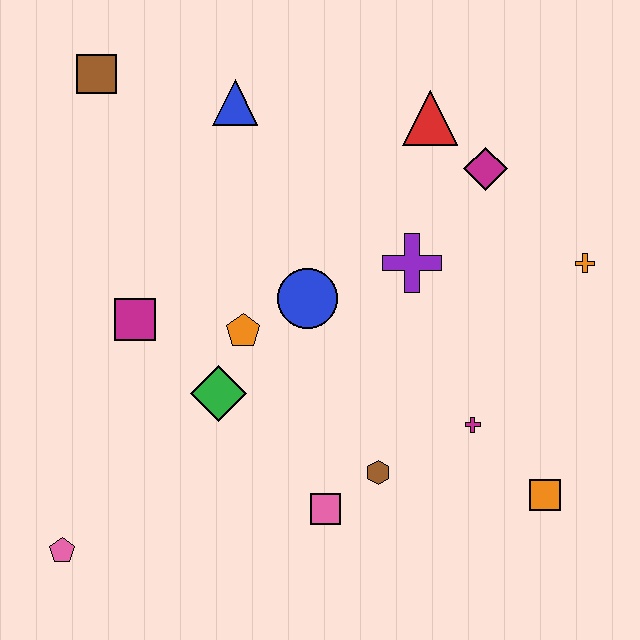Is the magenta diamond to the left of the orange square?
Yes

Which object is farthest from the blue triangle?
The orange square is farthest from the blue triangle.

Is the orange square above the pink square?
Yes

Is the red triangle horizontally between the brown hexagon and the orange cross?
Yes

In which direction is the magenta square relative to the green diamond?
The magenta square is to the left of the green diamond.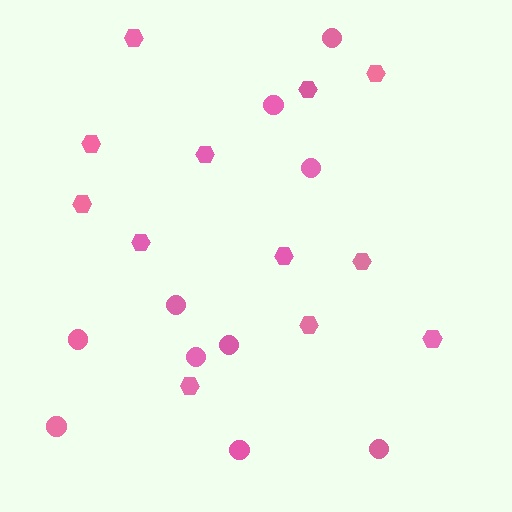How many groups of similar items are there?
There are 2 groups: one group of hexagons (12) and one group of circles (10).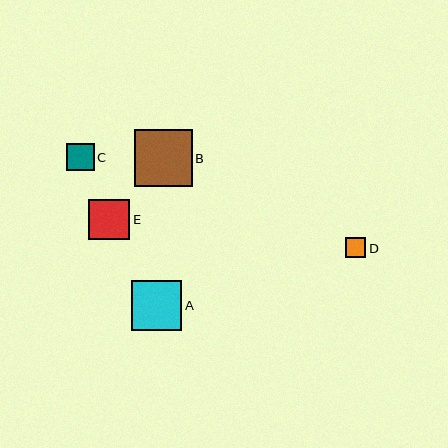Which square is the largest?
Square B is the largest with a size of approximately 57 pixels.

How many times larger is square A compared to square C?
Square A is approximately 1.8 times the size of square C.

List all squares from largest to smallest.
From largest to smallest: B, A, E, C, D.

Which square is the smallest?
Square D is the smallest with a size of approximately 21 pixels.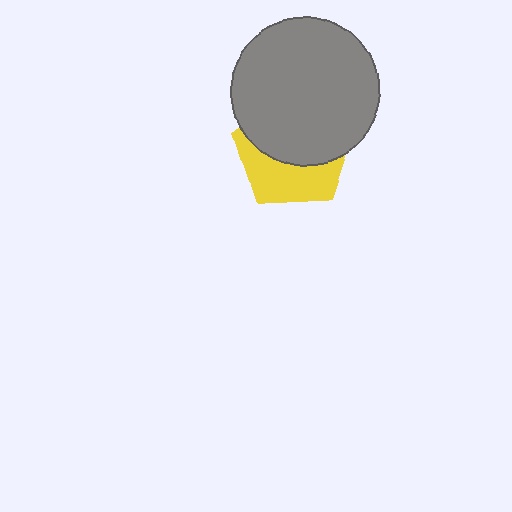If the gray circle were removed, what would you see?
You would see the complete yellow pentagon.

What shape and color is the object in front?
The object in front is a gray circle.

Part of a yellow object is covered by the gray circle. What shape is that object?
It is a pentagon.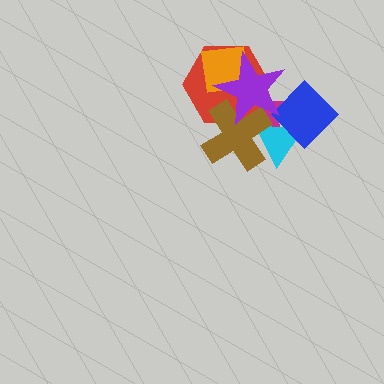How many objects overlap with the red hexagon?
4 objects overlap with the red hexagon.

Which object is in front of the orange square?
The purple star is in front of the orange square.